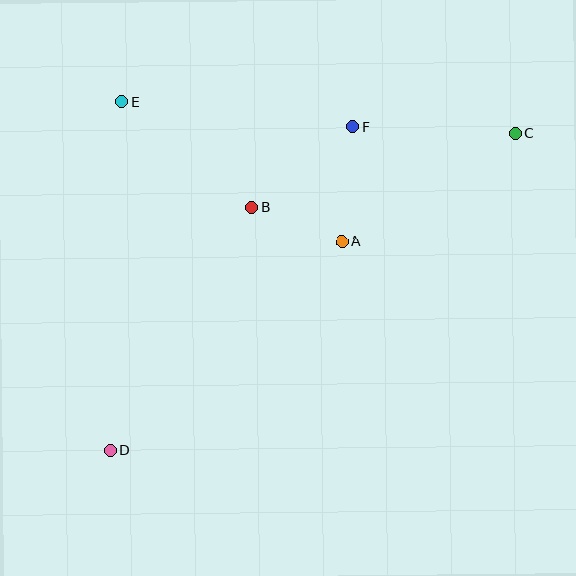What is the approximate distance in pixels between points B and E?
The distance between B and E is approximately 168 pixels.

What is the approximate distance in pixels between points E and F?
The distance between E and F is approximately 233 pixels.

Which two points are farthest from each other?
Points C and D are farthest from each other.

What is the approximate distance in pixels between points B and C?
The distance between B and C is approximately 274 pixels.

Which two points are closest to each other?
Points A and B are closest to each other.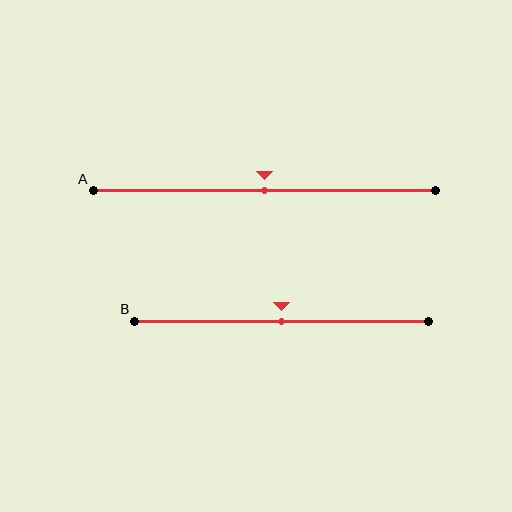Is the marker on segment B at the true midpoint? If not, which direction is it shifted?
Yes, the marker on segment B is at the true midpoint.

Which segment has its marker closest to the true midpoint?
Segment A has its marker closest to the true midpoint.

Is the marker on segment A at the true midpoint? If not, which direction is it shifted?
Yes, the marker on segment A is at the true midpoint.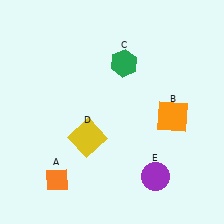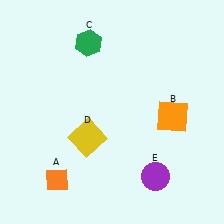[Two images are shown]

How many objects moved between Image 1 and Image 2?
1 object moved between the two images.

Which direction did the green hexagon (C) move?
The green hexagon (C) moved left.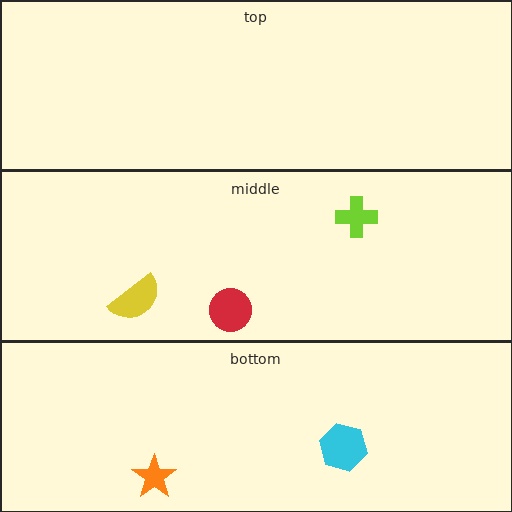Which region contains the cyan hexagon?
The bottom region.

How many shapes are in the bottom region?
2.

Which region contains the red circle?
The middle region.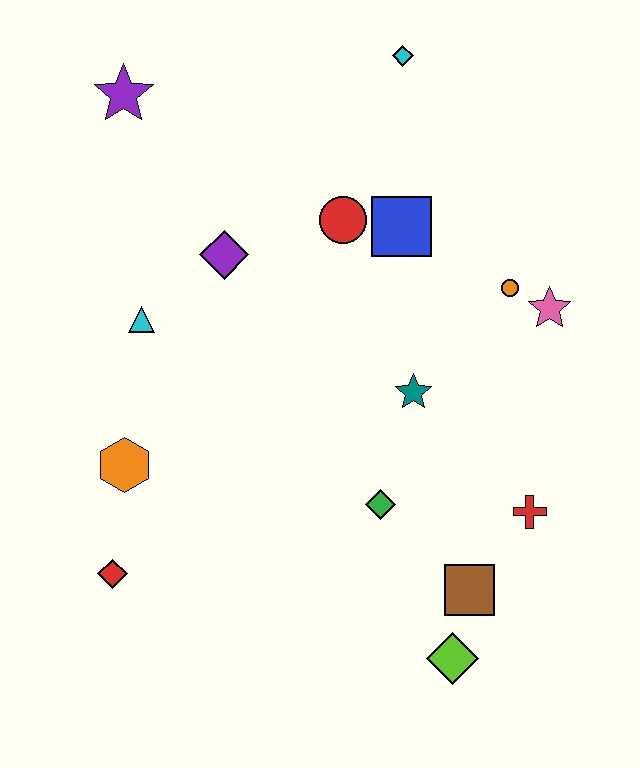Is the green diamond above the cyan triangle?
No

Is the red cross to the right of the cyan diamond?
Yes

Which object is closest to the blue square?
The red circle is closest to the blue square.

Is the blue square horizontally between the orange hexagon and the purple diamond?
No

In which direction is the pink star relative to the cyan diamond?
The pink star is below the cyan diamond.